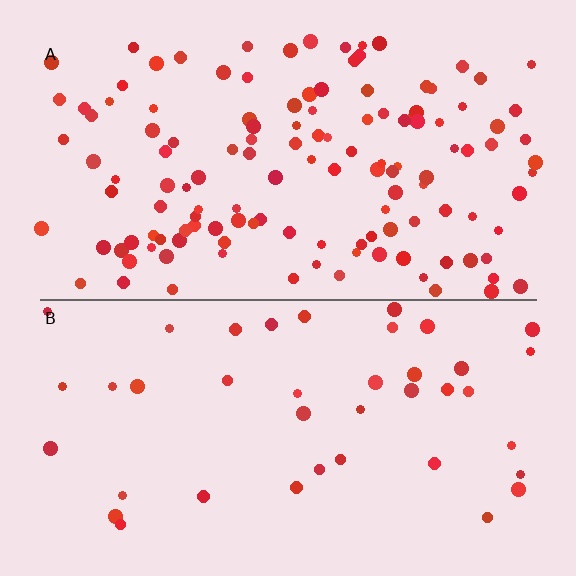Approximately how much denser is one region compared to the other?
Approximately 3.2× — region A over region B.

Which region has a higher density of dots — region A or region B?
A (the top).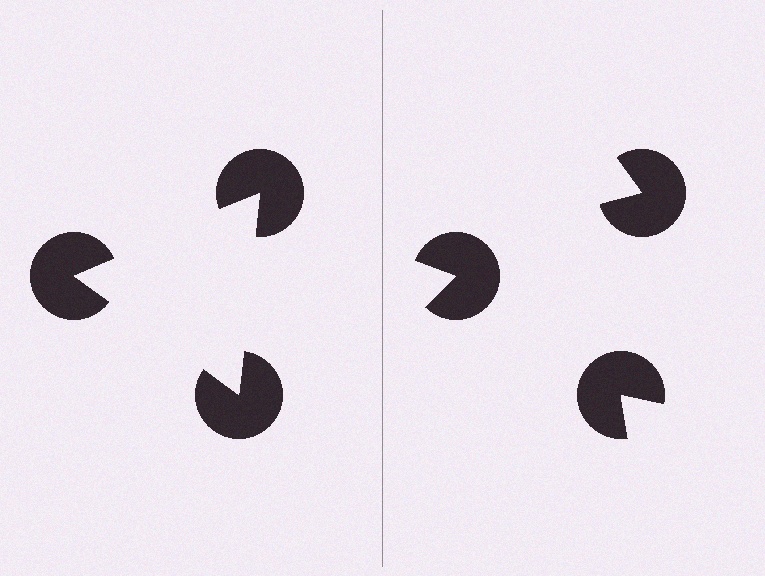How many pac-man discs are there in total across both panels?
6 — 3 on each side.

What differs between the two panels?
The pac-man discs are positioned identically on both sides; only the wedge orientations differ. On the left they align to a triangle; on the right they are misaligned.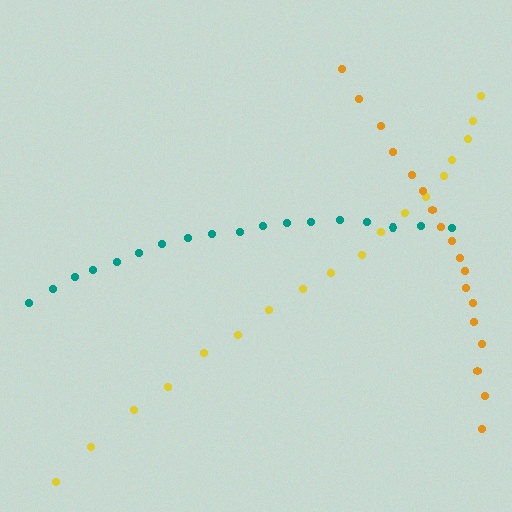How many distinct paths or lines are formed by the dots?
There are 3 distinct paths.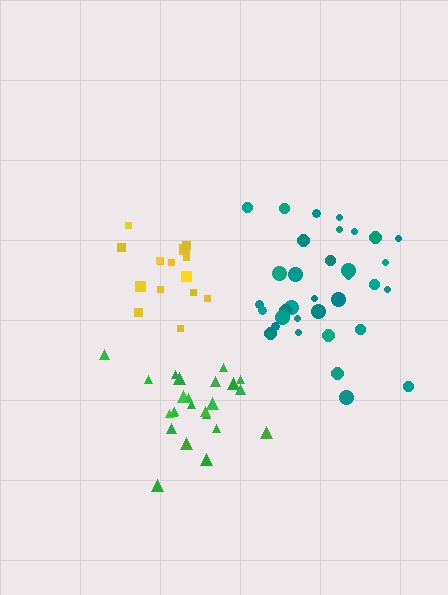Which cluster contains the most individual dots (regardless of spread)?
Teal (34).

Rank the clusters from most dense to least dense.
green, yellow, teal.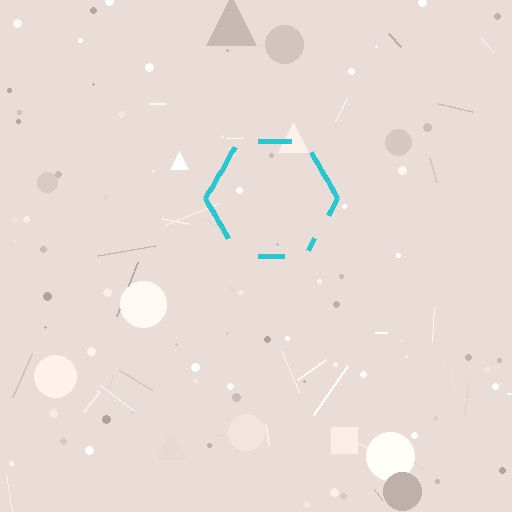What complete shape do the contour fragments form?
The contour fragments form a hexagon.